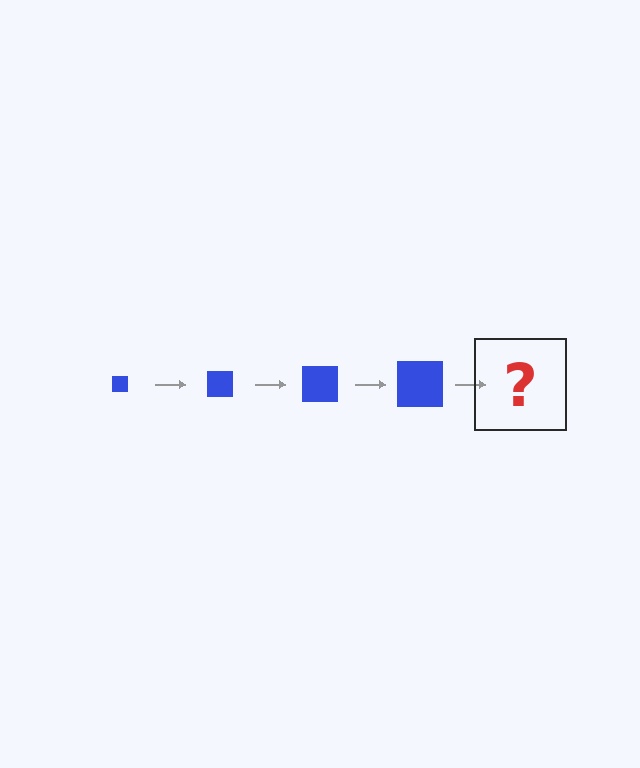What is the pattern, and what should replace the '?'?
The pattern is that the square gets progressively larger each step. The '?' should be a blue square, larger than the previous one.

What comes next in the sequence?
The next element should be a blue square, larger than the previous one.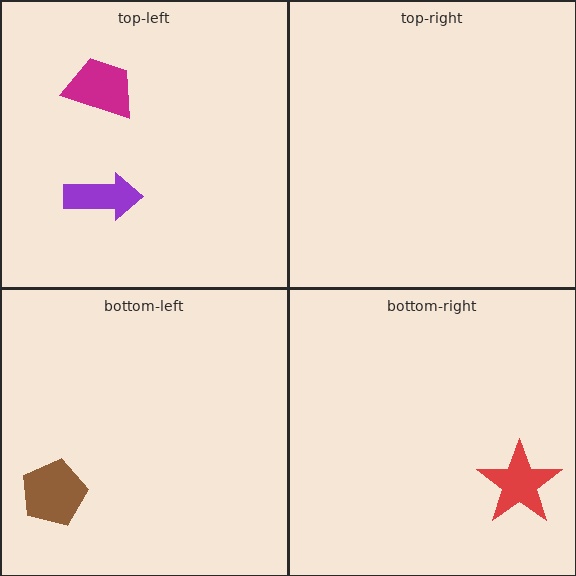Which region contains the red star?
The bottom-right region.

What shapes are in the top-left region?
The magenta trapezoid, the purple arrow.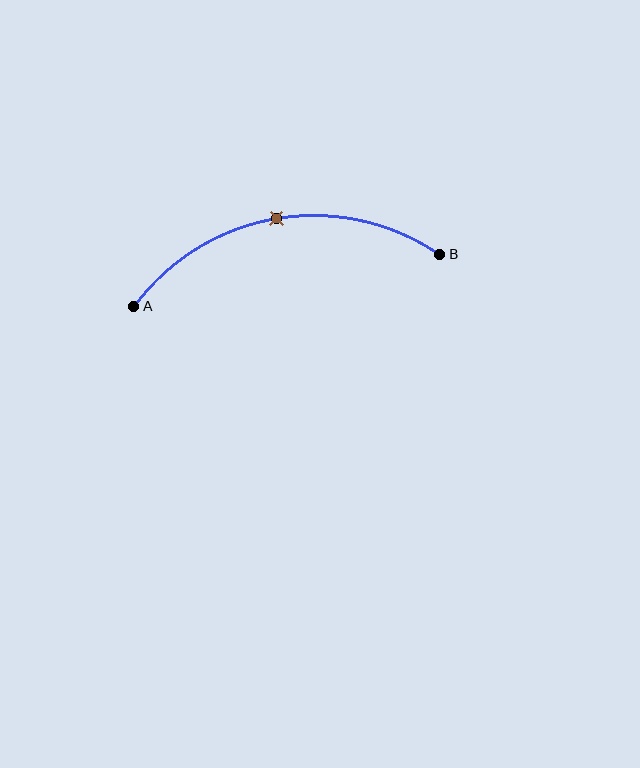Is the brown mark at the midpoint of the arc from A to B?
Yes. The brown mark lies on the arc at equal arc-length from both A and B — it is the arc midpoint.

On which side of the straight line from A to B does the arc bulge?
The arc bulges above the straight line connecting A and B.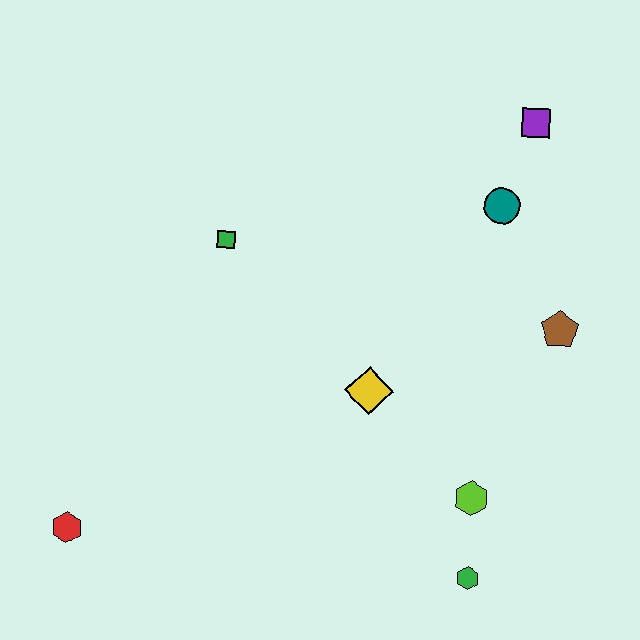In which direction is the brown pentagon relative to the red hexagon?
The brown pentagon is to the right of the red hexagon.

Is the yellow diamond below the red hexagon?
No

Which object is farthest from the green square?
The green hexagon is farthest from the green square.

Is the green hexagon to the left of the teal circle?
Yes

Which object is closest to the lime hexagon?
The green hexagon is closest to the lime hexagon.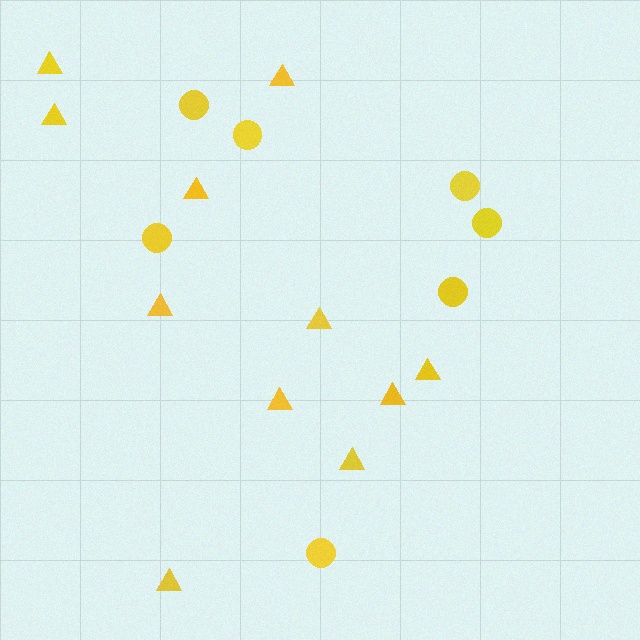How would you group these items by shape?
There are 2 groups: one group of triangles (11) and one group of circles (7).